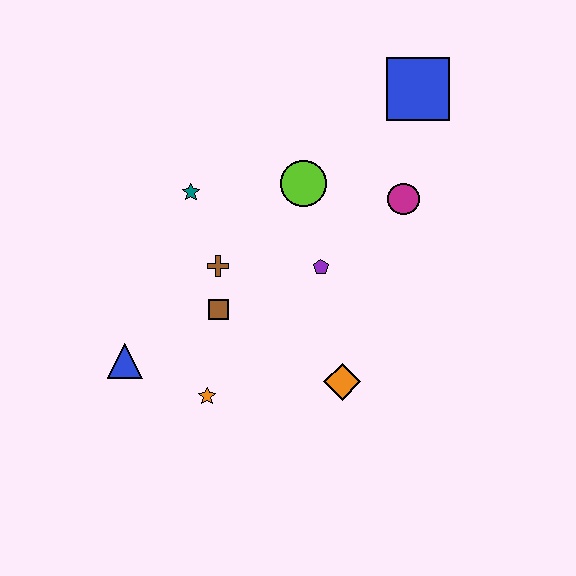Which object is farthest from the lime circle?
The blue triangle is farthest from the lime circle.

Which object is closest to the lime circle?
The purple pentagon is closest to the lime circle.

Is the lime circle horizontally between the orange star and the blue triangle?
No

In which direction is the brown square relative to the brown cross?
The brown square is below the brown cross.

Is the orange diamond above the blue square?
No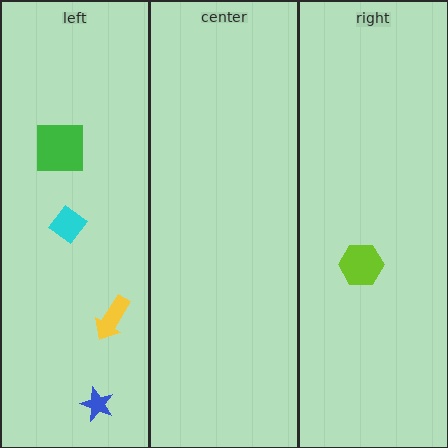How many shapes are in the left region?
4.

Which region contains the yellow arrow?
The left region.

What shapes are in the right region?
The lime hexagon.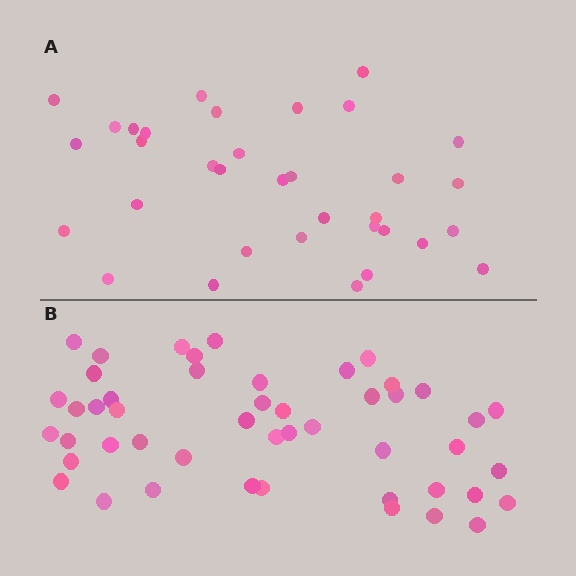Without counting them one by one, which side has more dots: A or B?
Region B (the bottom region) has more dots.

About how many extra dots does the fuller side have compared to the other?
Region B has approximately 15 more dots than region A.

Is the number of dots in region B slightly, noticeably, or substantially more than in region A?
Region B has noticeably more, but not dramatically so. The ratio is roughly 1.4 to 1.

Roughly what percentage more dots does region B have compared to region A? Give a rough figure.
About 40% more.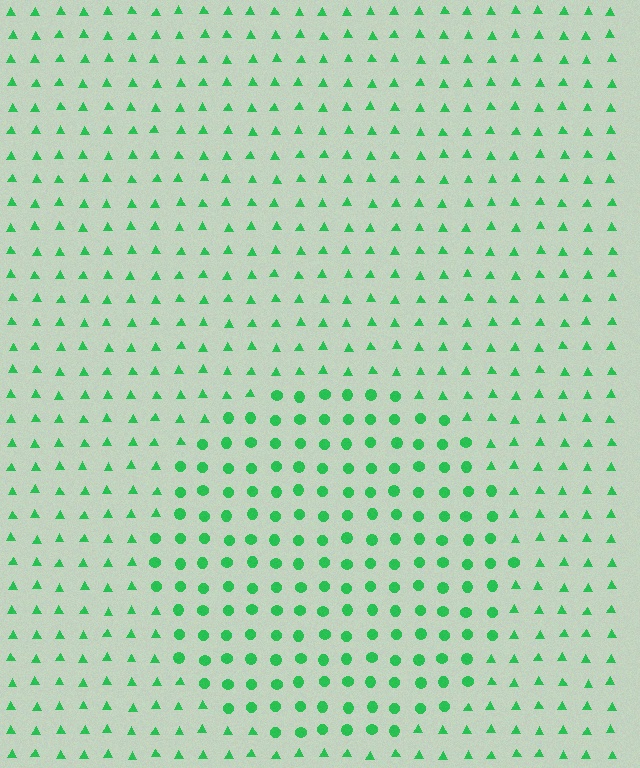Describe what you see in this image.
The image is filled with small green elements arranged in a uniform grid. A circle-shaped region contains circles, while the surrounding area contains triangles. The boundary is defined purely by the change in element shape.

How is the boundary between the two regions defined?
The boundary is defined by a change in element shape: circles inside vs. triangles outside. All elements share the same color and spacing.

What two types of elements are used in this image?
The image uses circles inside the circle region and triangles outside it.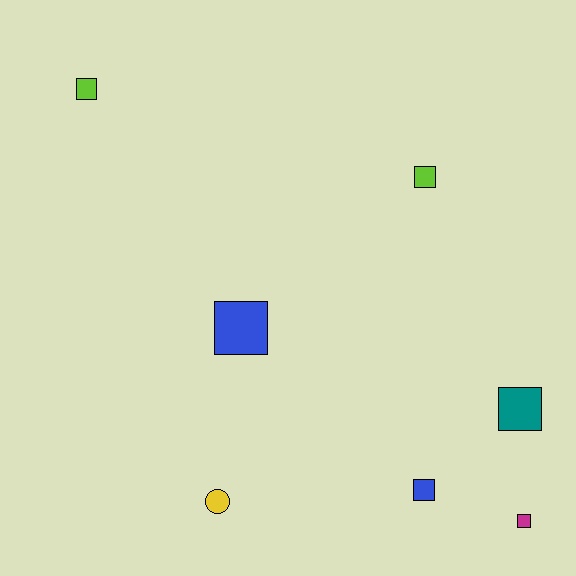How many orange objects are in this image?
There are no orange objects.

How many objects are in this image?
There are 7 objects.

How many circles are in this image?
There is 1 circle.